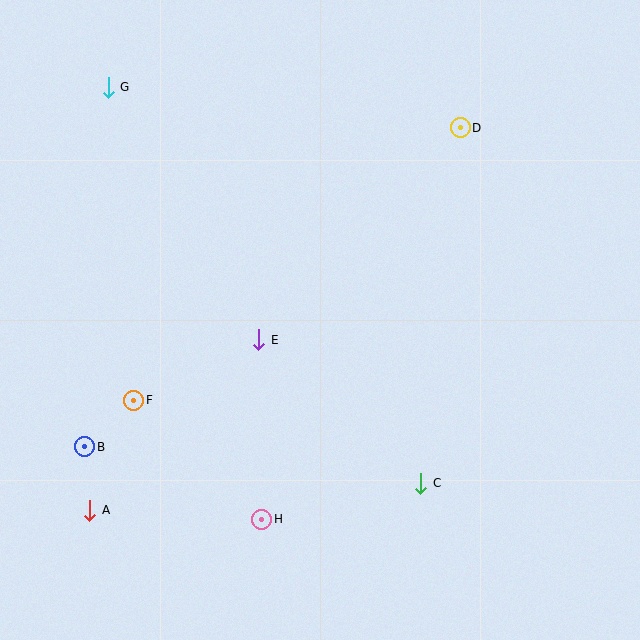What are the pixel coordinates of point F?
Point F is at (134, 400).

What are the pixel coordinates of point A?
Point A is at (90, 510).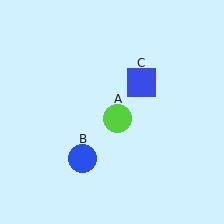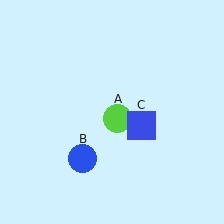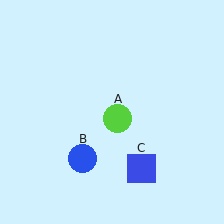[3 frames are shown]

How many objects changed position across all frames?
1 object changed position: blue square (object C).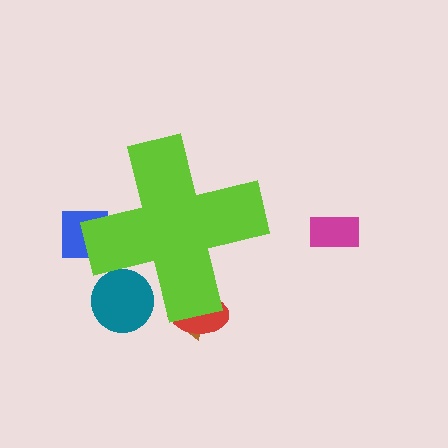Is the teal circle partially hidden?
Yes, the teal circle is partially hidden behind the lime cross.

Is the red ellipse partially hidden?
Yes, the red ellipse is partially hidden behind the lime cross.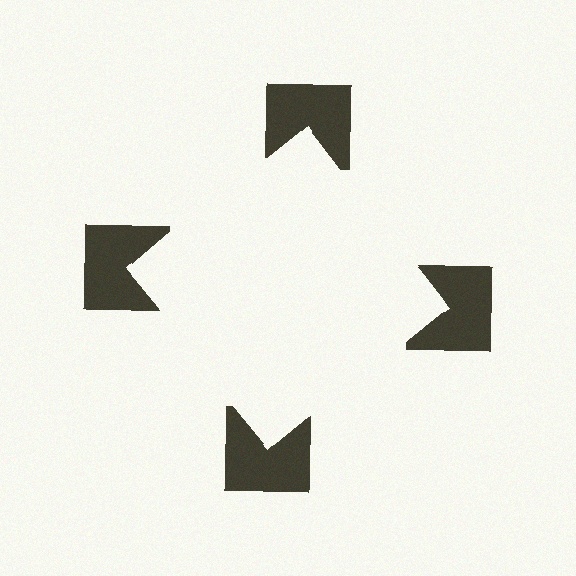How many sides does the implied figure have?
4 sides.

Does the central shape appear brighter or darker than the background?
It typically appears slightly brighter than the background, even though no actual brightness change is drawn.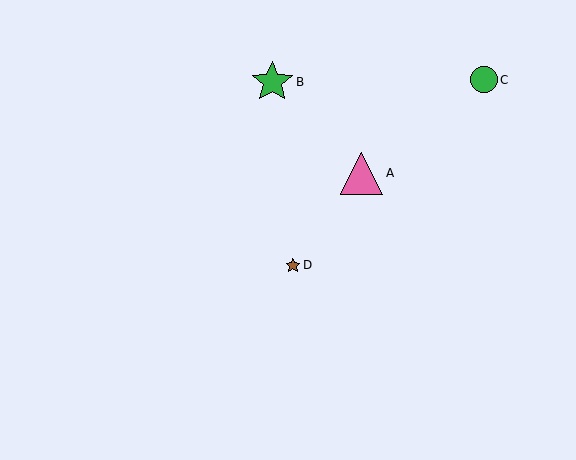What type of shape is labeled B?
Shape B is a green star.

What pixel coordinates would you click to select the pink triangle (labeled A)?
Click at (362, 173) to select the pink triangle A.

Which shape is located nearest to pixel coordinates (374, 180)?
The pink triangle (labeled A) at (362, 173) is nearest to that location.